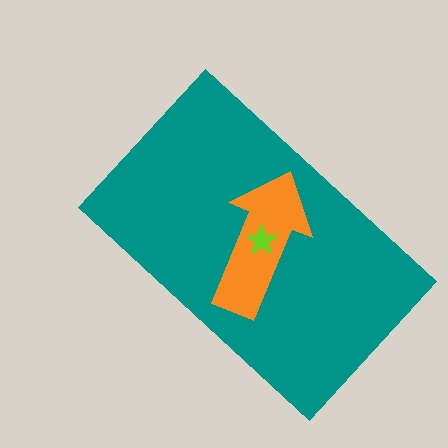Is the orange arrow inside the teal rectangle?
Yes.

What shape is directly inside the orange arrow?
The lime star.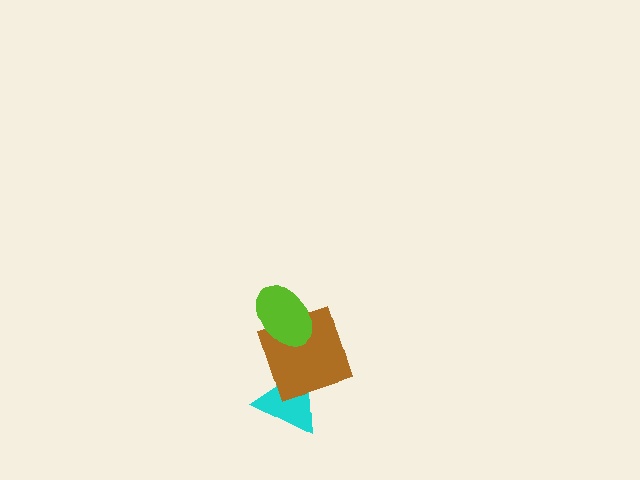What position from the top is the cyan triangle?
The cyan triangle is 3rd from the top.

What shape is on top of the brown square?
The lime ellipse is on top of the brown square.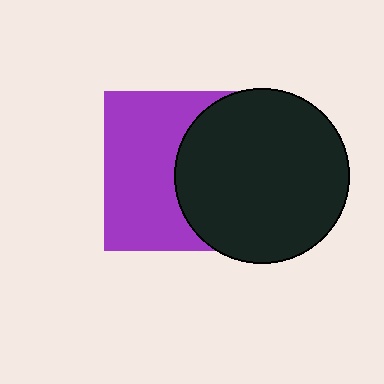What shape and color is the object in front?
The object in front is a black circle.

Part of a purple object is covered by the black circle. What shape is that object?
It is a square.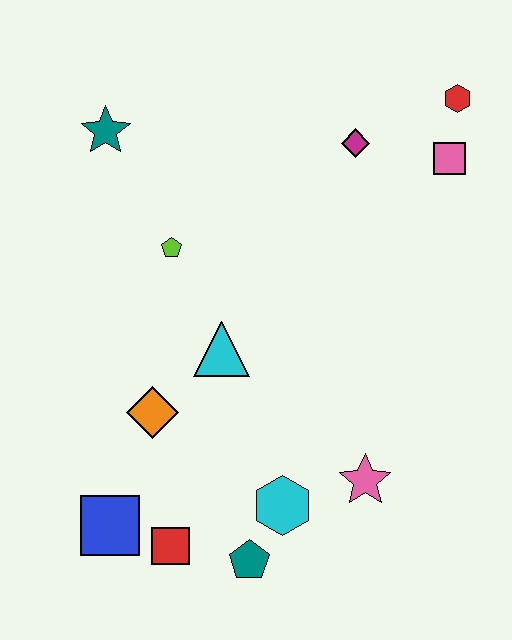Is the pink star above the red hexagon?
No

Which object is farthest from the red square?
The red hexagon is farthest from the red square.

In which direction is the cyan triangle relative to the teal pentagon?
The cyan triangle is above the teal pentagon.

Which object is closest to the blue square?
The red square is closest to the blue square.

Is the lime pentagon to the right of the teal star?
Yes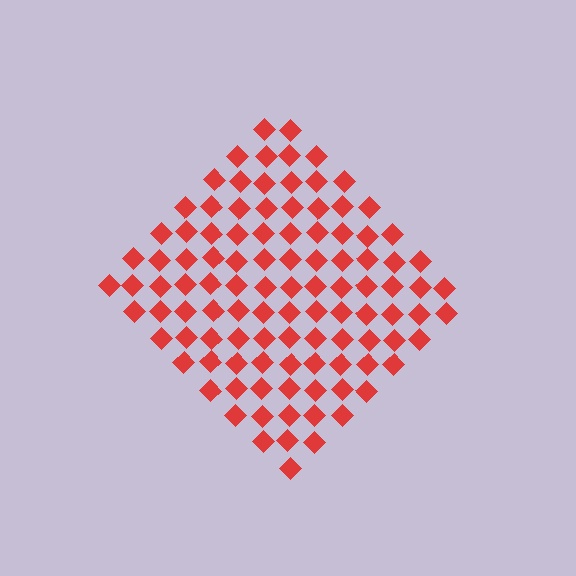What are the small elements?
The small elements are diamonds.